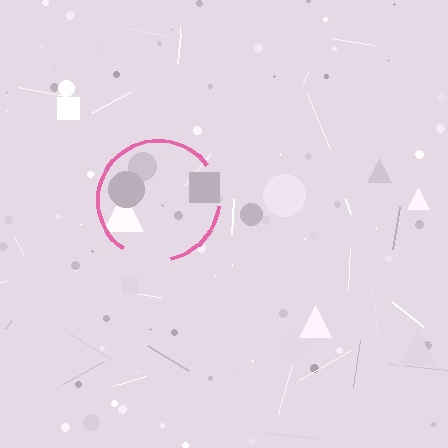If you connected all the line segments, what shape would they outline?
They would outline a circle.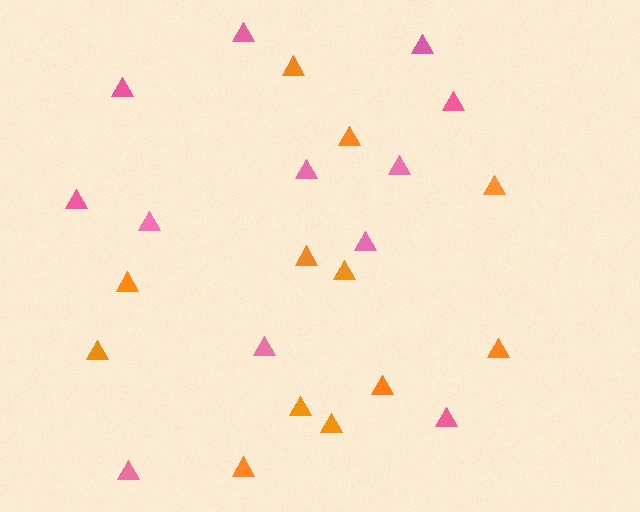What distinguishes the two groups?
There are 2 groups: one group of pink triangles (12) and one group of orange triangles (12).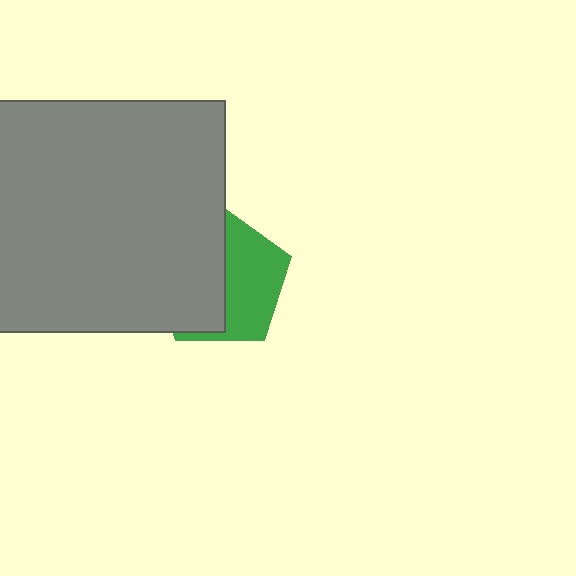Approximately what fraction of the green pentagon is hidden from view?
Roughly 53% of the green pentagon is hidden behind the gray square.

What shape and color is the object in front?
The object in front is a gray square.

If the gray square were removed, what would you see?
You would see the complete green pentagon.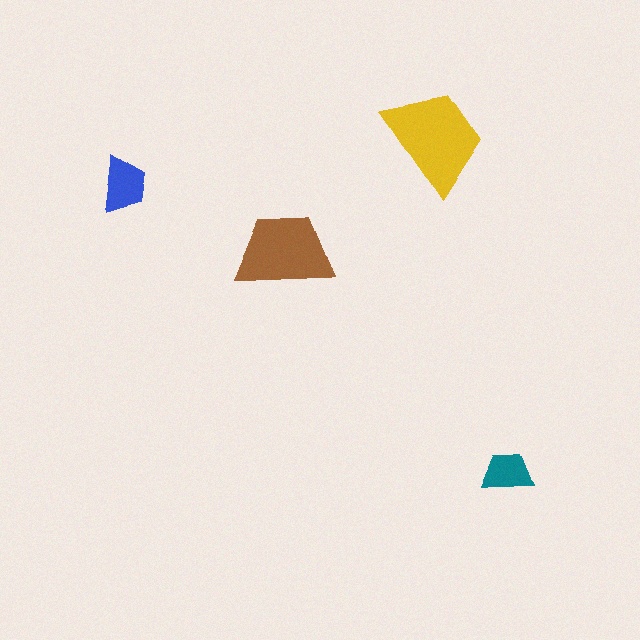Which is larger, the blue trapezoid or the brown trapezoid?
The brown one.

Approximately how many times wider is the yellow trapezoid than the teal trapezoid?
About 2 times wider.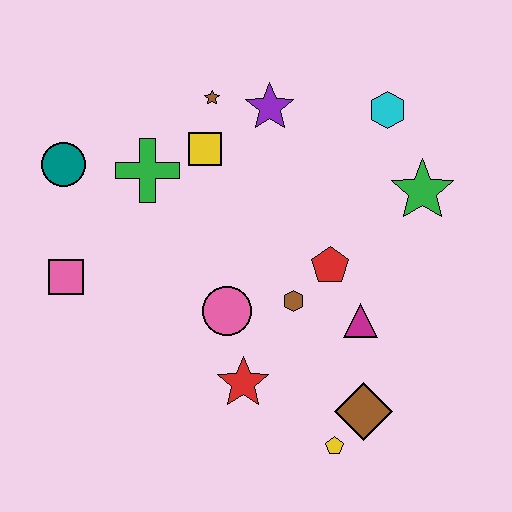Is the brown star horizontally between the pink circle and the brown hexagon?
No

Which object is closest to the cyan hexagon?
The green star is closest to the cyan hexagon.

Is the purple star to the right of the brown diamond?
No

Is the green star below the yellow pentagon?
No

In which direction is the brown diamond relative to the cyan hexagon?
The brown diamond is below the cyan hexagon.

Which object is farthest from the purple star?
The yellow pentagon is farthest from the purple star.